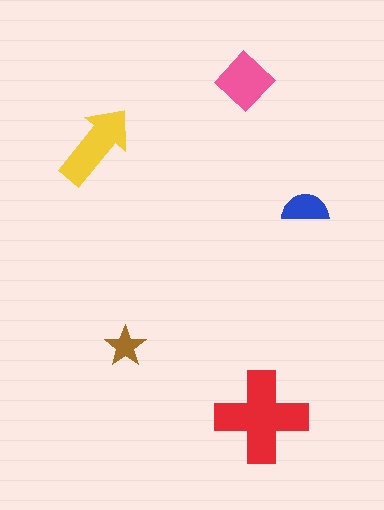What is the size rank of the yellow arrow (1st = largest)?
2nd.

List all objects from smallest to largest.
The brown star, the blue semicircle, the pink diamond, the yellow arrow, the red cross.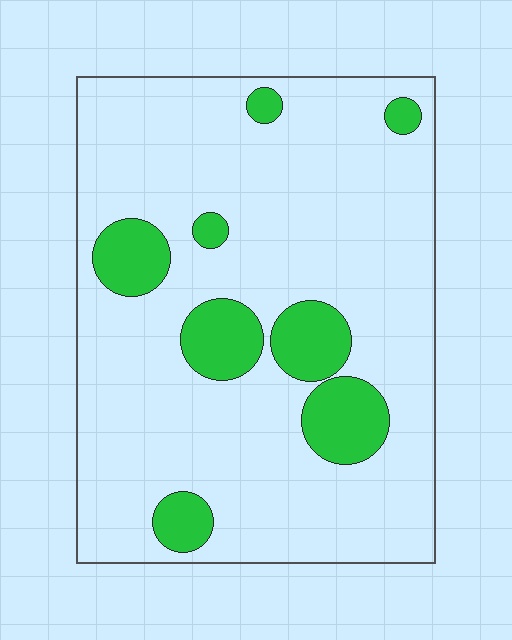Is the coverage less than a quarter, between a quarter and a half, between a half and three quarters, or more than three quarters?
Less than a quarter.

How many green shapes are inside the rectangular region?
8.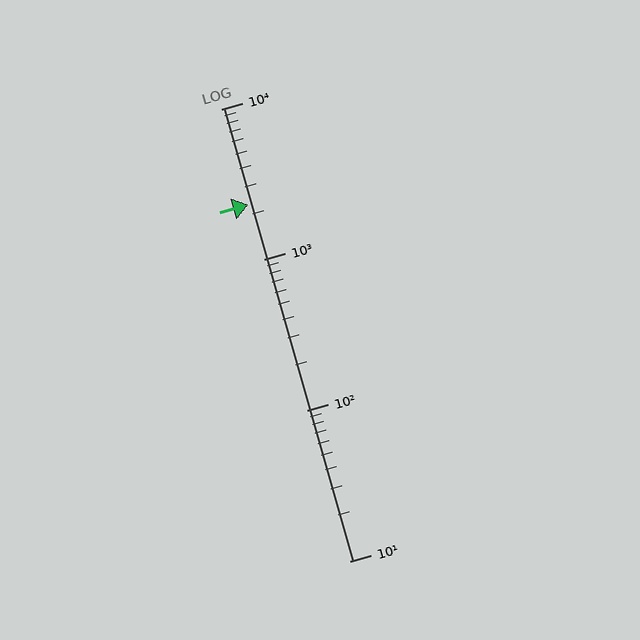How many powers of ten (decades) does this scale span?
The scale spans 3 decades, from 10 to 10000.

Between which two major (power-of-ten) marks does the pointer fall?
The pointer is between 1000 and 10000.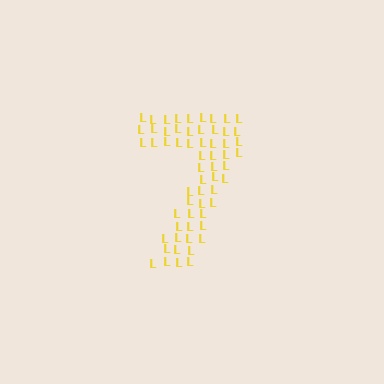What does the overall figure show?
The overall figure shows the digit 7.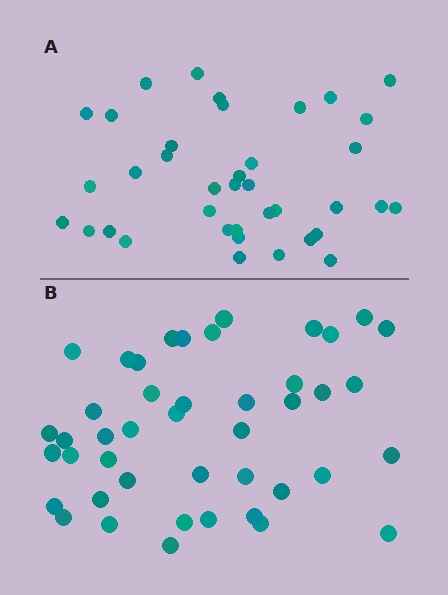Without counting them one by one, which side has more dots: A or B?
Region B (the bottom region) has more dots.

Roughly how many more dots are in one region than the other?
Region B has about 6 more dots than region A.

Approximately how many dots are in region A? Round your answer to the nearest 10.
About 40 dots. (The exact count is 38, which rounds to 40.)